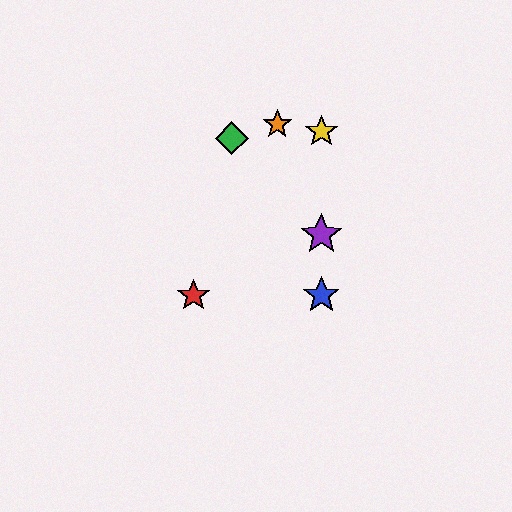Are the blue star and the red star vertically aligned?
No, the blue star is at x≈321 and the red star is at x≈193.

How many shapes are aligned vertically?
3 shapes (the blue star, the yellow star, the purple star) are aligned vertically.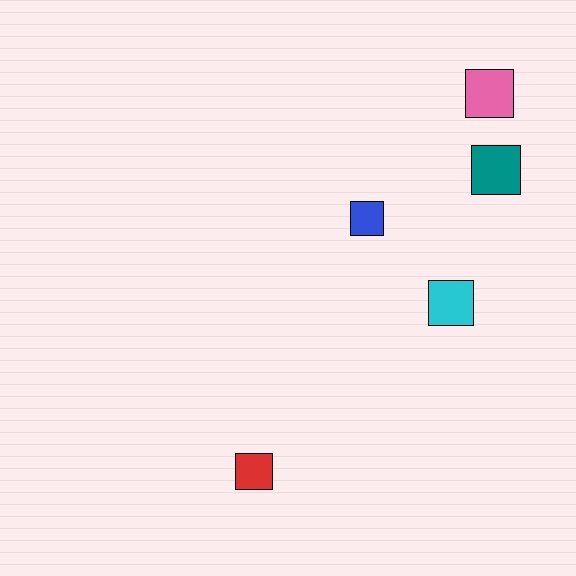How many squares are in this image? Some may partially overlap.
There are 5 squares.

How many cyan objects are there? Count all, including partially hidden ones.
There is 1 cyan object.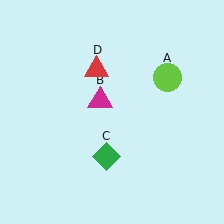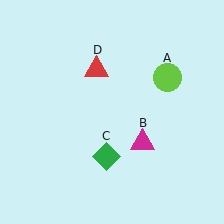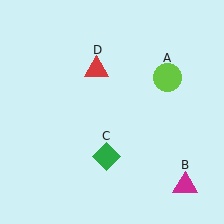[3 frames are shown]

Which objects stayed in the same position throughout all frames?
Lime circle (object A) and green diamond (object C) and red triangle (object D) remained stationary.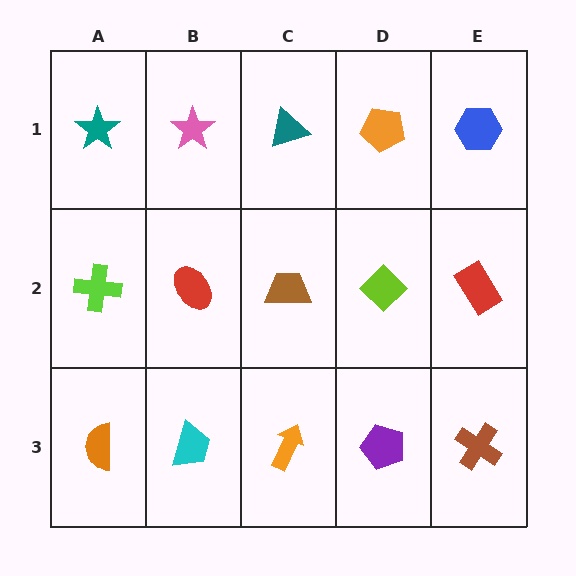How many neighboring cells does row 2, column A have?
3.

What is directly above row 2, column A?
A teal star.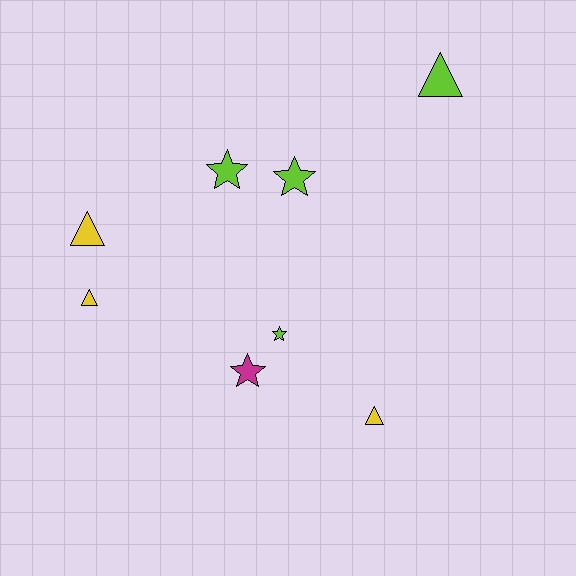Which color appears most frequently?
Lime, with 4 objects.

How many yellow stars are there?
There are no yellow stars.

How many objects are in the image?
There are 8 objects.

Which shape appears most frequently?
Star, with 4 objects.